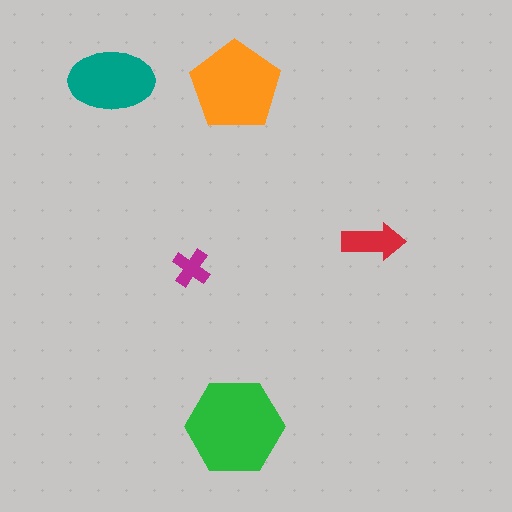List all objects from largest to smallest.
The green hexagon, the orange pentagon, the teal ellipse, the red arrow, the magenta cross.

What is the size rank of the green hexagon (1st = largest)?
1st.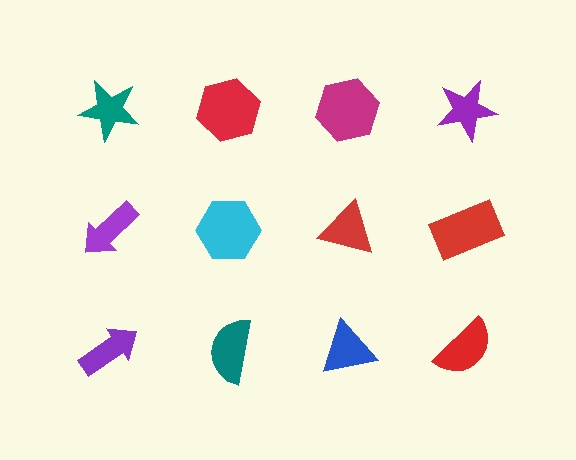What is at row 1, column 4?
A purple star.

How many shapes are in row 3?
4 shapes.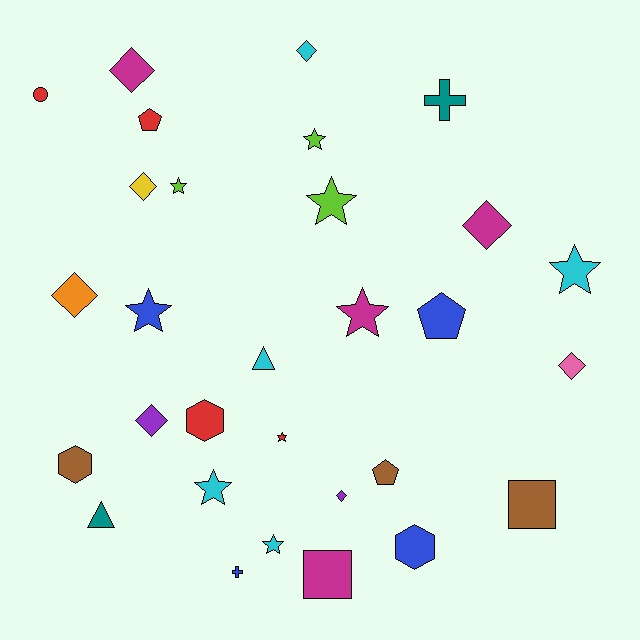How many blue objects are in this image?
There are 4 blue objects.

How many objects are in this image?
There are 30 objects.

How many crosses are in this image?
There are 2 crosses.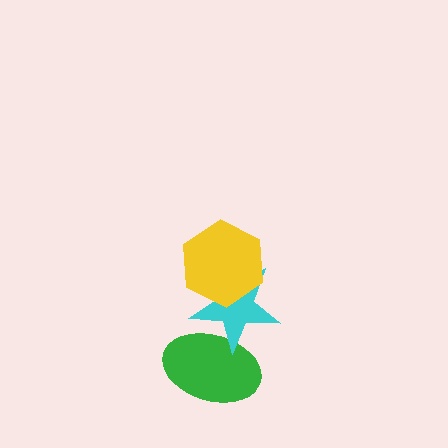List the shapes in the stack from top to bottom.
From top to bottom: the yellow hexagon, the cyan star, the green ellipse.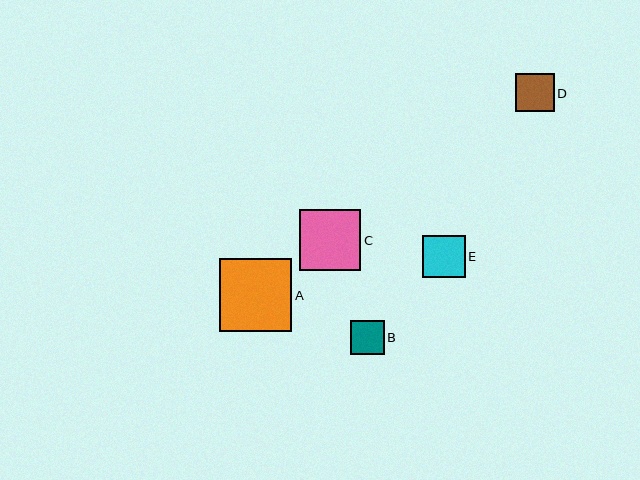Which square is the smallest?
Square B is the smallest with a size of approximately 34 pixels.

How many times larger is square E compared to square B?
Square E is approximately 1.2 times the size of square B.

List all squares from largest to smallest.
From largest to smallest: A, C, E, D, B.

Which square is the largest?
Square A is the largest with a size of approximately 72 pixels.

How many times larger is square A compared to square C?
Square A is approximately 1.2 times the size of square C.